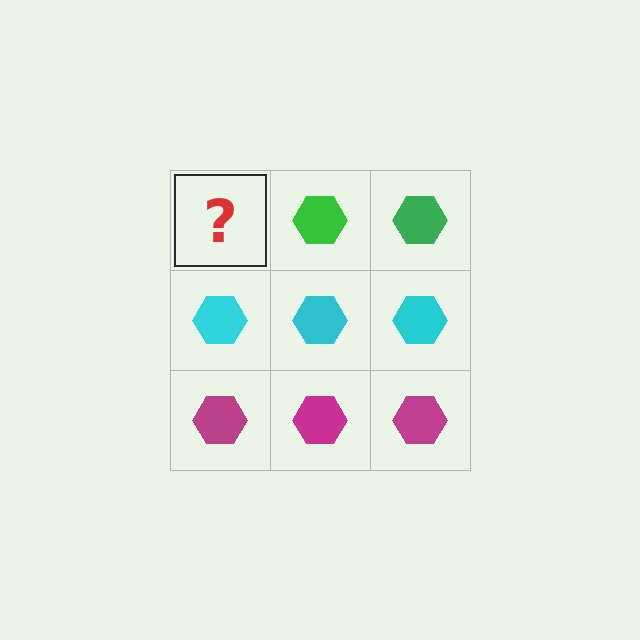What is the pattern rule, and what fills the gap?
The rule is that each row has a consistent color. The gap should be filled with a green hexagon.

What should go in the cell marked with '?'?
The missing cell should contain a green hexagon.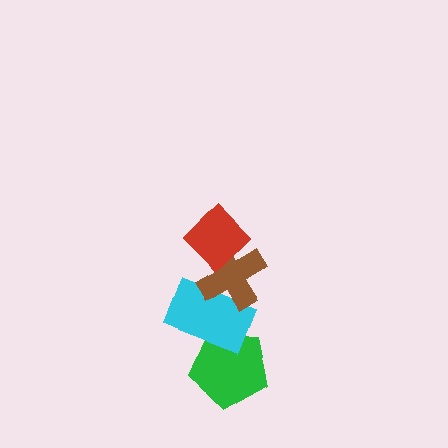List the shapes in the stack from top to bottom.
From top to bottom: the red diamond, the brown cross, the cyan rectangle, the green pentagon.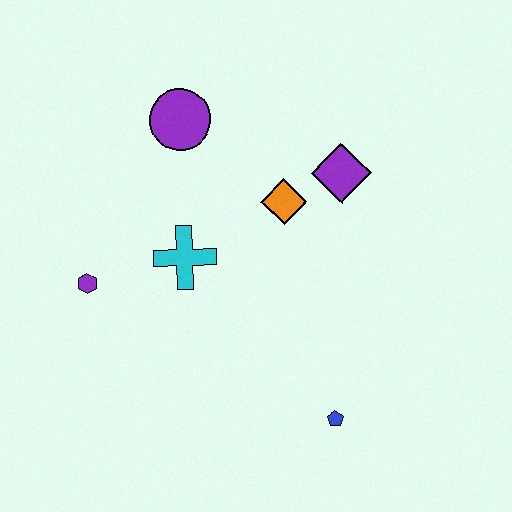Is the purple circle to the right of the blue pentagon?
No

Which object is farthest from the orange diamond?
The blue pentagon is farthest from the orange diamond.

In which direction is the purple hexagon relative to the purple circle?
The purple hexagon is below the purple circle.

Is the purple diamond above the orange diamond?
Yes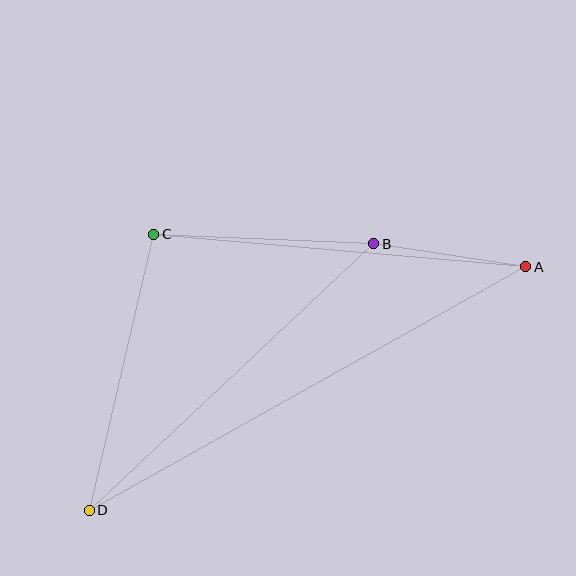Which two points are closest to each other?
Points A and B are closest to each other.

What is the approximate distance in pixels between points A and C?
The distance between A and C is approximately 373 pixels.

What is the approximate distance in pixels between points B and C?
The distance between B and C is approximately 220 pixels.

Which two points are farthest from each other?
Points A and D are farthest from each other.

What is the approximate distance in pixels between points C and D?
The distance between C and D is approximately 284 pixels.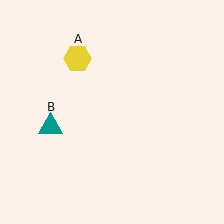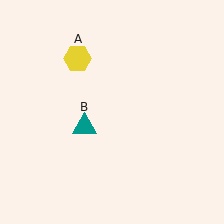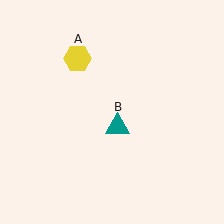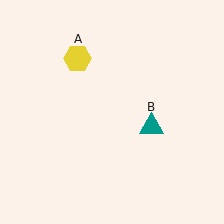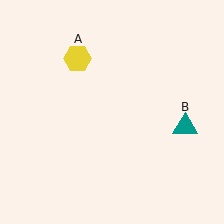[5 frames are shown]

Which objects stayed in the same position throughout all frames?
Yellow hexagon (object A) remained stationary.